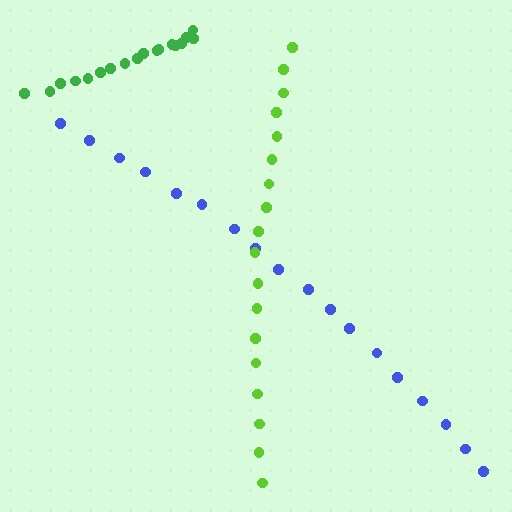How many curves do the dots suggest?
There are 3 distinct paths.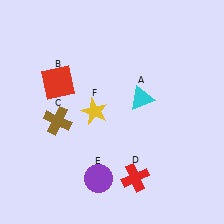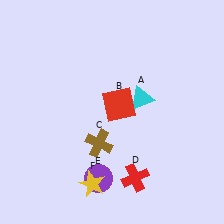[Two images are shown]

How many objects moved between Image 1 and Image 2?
3 objects moved between the two images.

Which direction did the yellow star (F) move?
The yellow star (F) moved down.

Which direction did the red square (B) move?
The red square (B) moved right.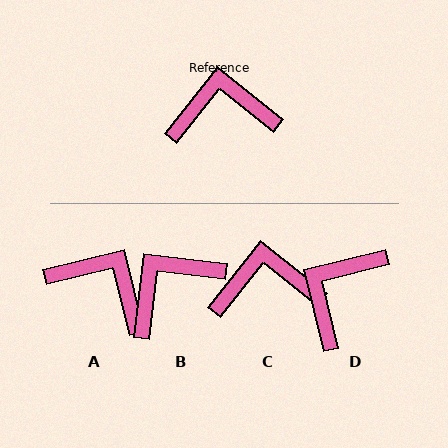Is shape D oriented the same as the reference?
No, it is off by about 52 degrees.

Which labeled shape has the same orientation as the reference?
C.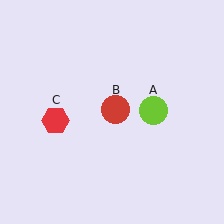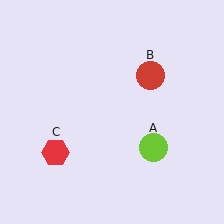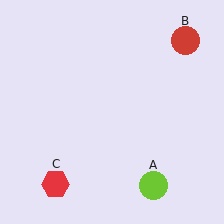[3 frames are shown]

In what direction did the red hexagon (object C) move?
The red hexagon (object C) moved down.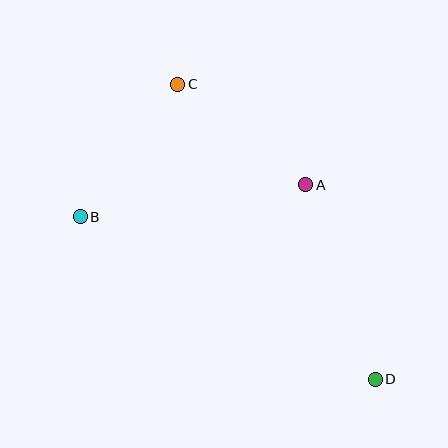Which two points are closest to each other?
Points A and C are closest to each other.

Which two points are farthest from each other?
Points C and D are farthest from each other.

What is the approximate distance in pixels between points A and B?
The distance between A and B is approximately 227 pixels.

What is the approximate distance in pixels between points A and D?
The distance between A and D is approximately 207 pixels.